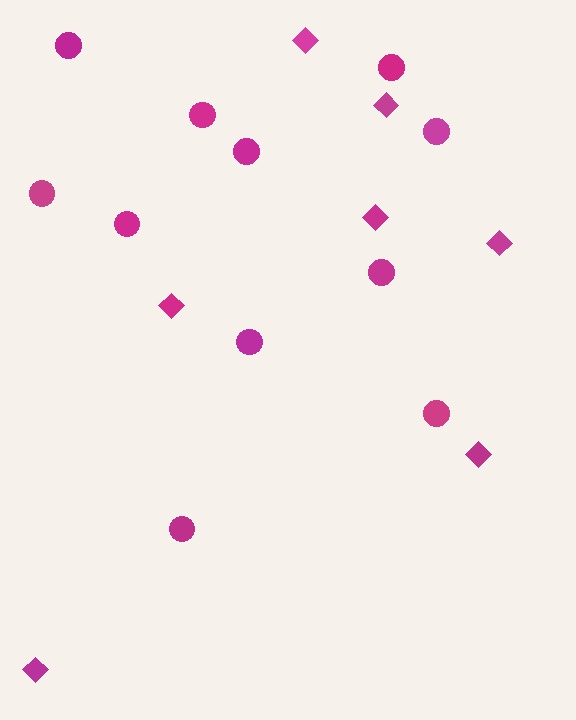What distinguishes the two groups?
There are 2 groups: one group of diamonds (7) and one group of circles (11).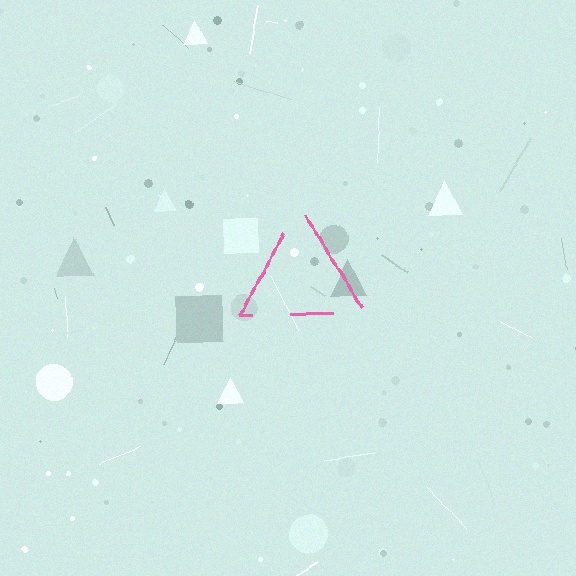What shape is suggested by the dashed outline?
The dashed outline suggests a triangle.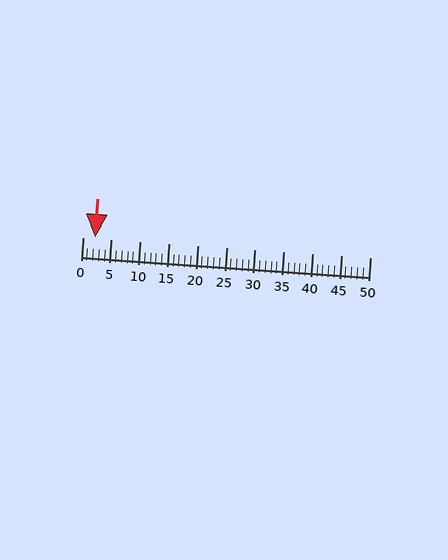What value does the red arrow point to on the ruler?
The red arrow points to approximately 2.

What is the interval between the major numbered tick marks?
The major tick marks are spaced 5 units apart.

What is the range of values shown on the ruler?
The ruler shows values from 0 to 50.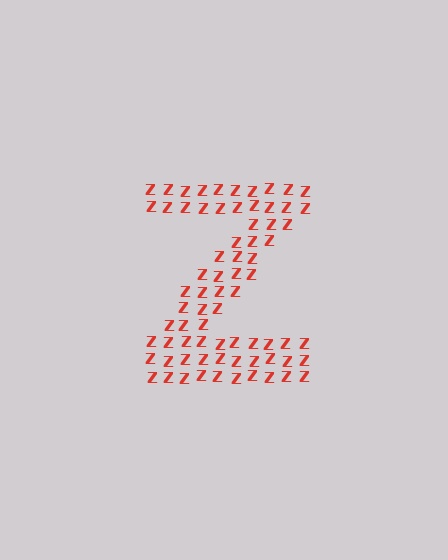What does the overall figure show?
The overall figure shows the letter Z.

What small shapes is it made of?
It is made of small letter Z's.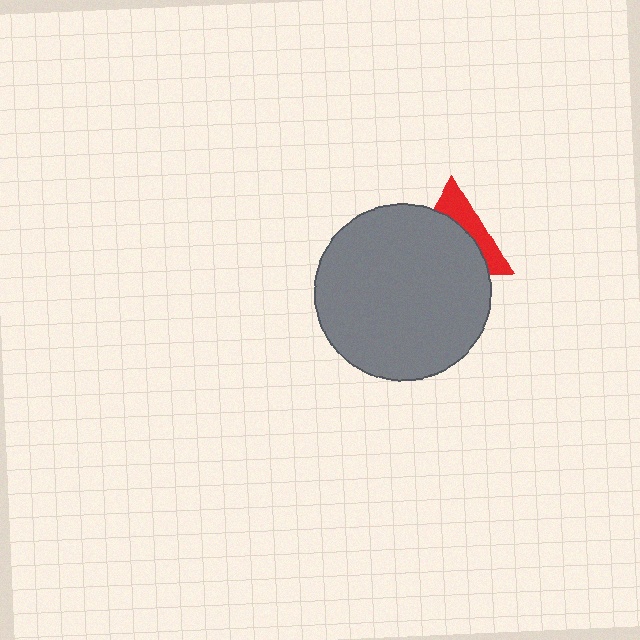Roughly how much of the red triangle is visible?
A small part of it is visible (roughly 36%).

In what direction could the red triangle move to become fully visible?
The red triangle could move up. That would shift it out from behind the gray circle entirely.